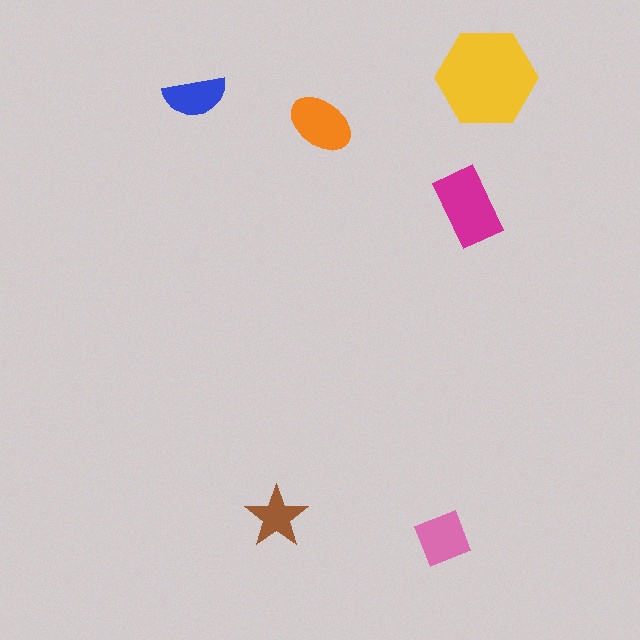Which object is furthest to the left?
The blue semicircle is leftmost.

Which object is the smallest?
The brown star.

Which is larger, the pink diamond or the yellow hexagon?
The yellow hexagon.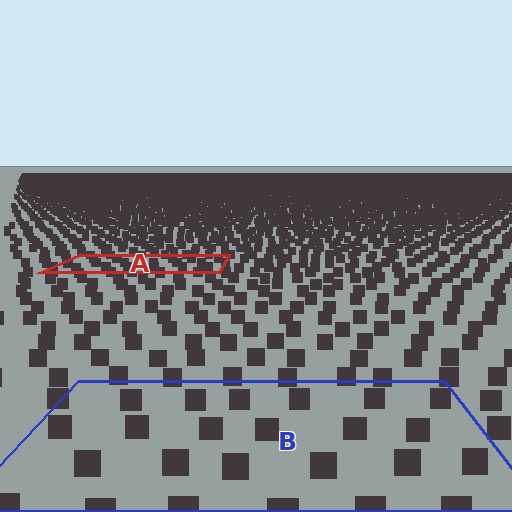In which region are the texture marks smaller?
The texture marks are smaller in region A, because it is farther away.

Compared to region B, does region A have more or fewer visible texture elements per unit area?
Region A has more texture elements per unit area — they are packed more densely because it is farther away.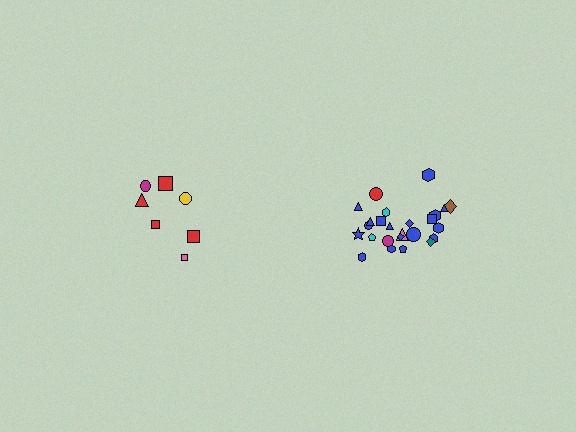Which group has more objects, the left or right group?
The right group.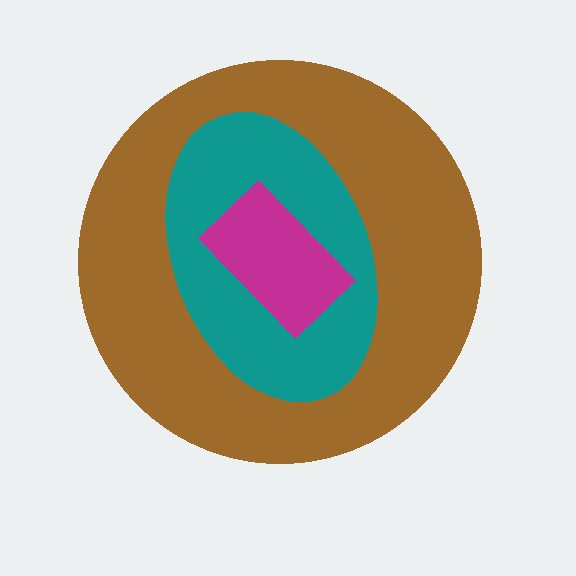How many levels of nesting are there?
3.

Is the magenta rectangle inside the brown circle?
Yes.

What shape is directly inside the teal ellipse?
The magenta rectangle.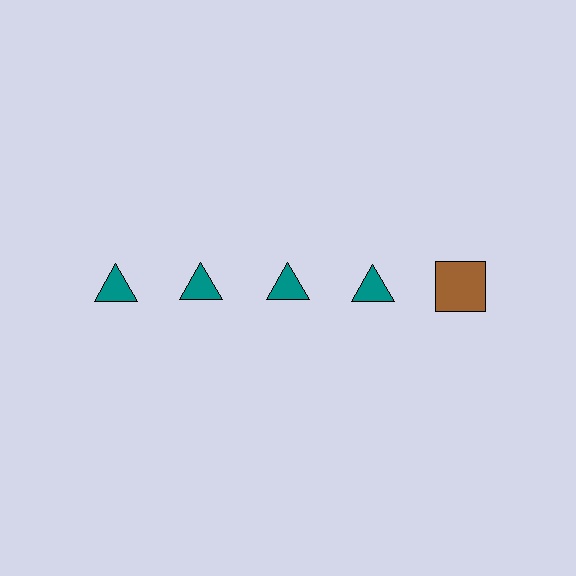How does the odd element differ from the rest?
It differs in both color (brown instead of teal) and shape (square instead of triangle).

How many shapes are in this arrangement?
There are 5 shapes arranged in a grid pattern.